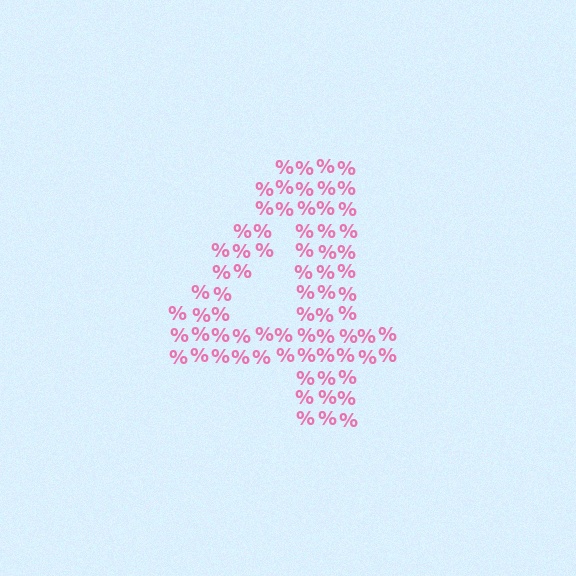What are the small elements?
The small elements are percent signs.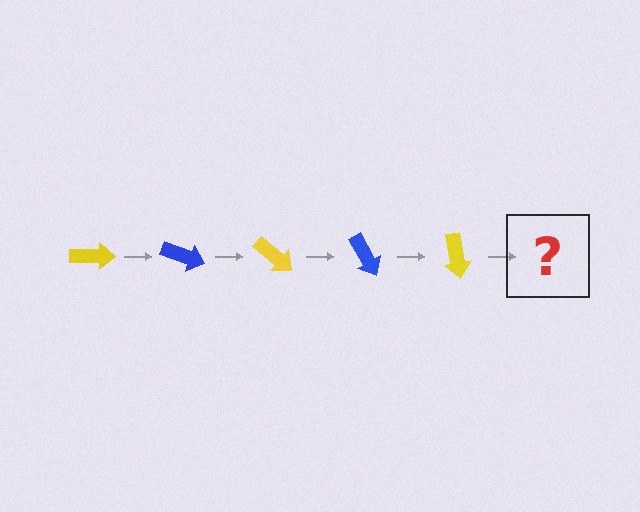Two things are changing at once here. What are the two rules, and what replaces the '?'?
The two rules are that it rotates 20 degrees each step and the color cycles through yellow and blue. The '?' should be a blue arrow, rotated 100 degrees from the start.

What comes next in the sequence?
The next element should be a blue arrow, rotated 100 degrees from the start.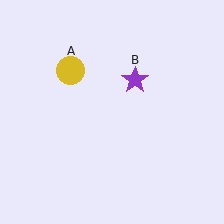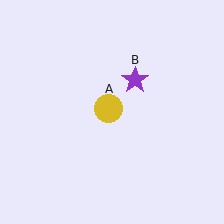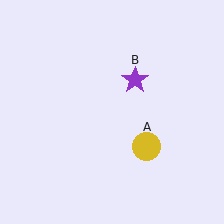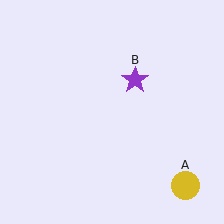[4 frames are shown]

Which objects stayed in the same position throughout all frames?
Purple star (object B) remained stationary.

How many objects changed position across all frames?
1 object changed position: yellow circle (object A).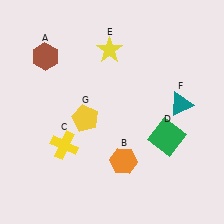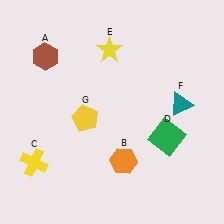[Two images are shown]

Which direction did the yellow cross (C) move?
The yellow cross (C) moved left.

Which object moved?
The yellow cross (C) moved left.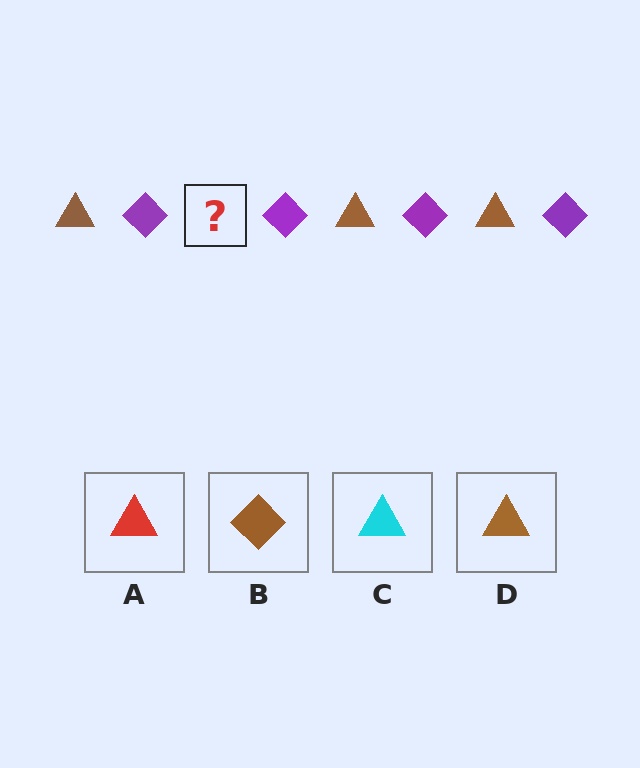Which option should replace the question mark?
Option D.